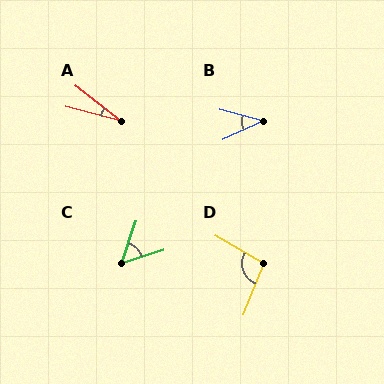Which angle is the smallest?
A, at approximately 24 degrees.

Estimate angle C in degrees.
Approximately 53 degrees.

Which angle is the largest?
D, at approximately 98 degrees.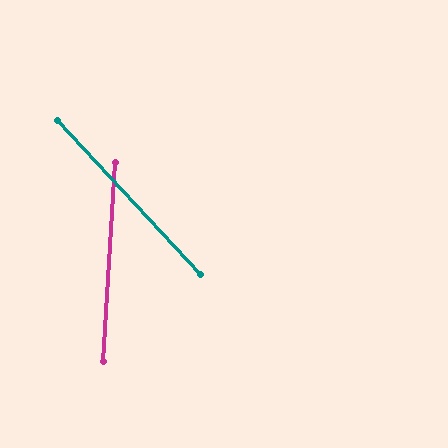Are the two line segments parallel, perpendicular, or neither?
Neither parallel nor perpendicular — they differ by about 46°.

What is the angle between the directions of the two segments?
Approximately 46 degrees.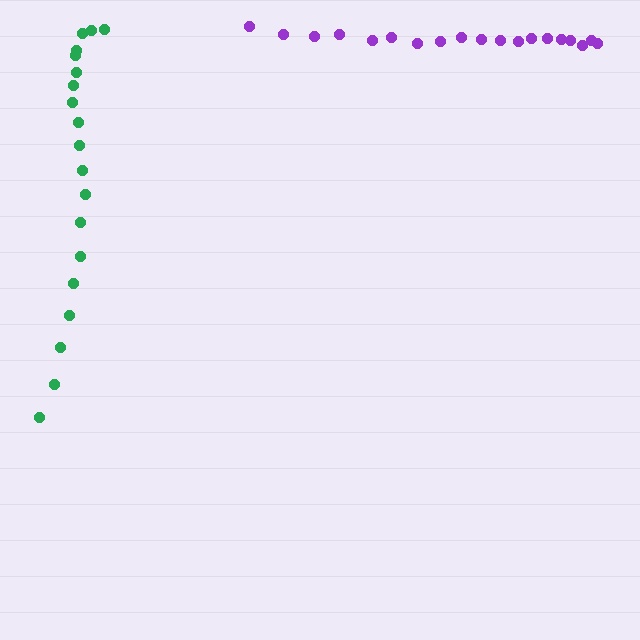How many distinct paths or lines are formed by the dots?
There are 2 distinct paths.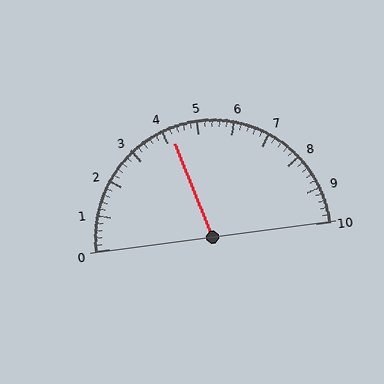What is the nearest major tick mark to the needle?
The nearest major tick mark is 4.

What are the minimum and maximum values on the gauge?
The gauge ranges from 0 to 10.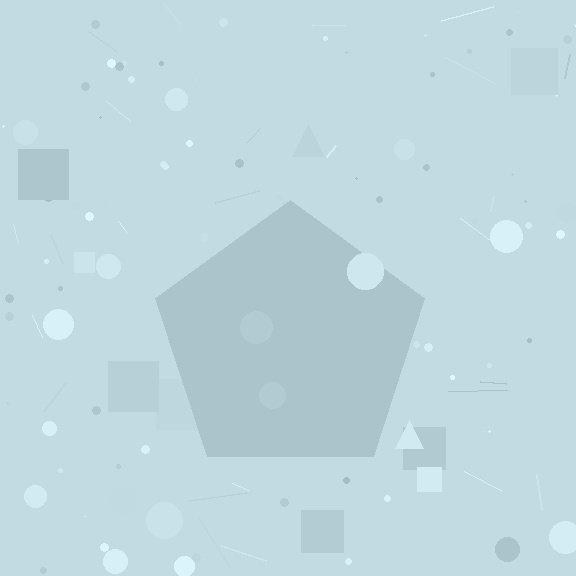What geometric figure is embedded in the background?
A pentagon is embedded in the background.